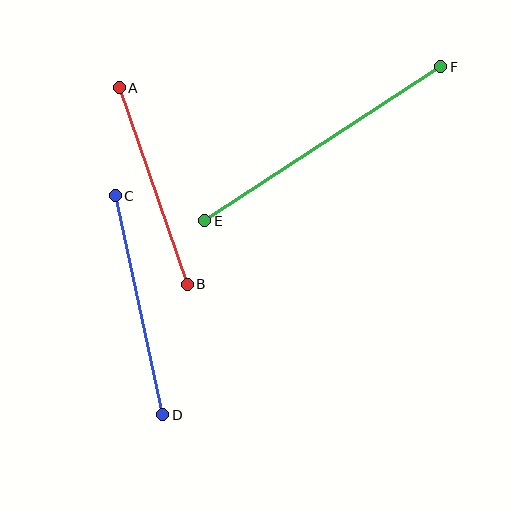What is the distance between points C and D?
The distance is approximately 224 pixels.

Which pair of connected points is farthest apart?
Points E and F are farthest apart.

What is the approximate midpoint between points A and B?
The midpoint is at approximately (153, 186) pixels.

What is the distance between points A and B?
The distance is approximately 208 pixels.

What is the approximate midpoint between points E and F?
The midpoint is at approximately (323, 144) pixels.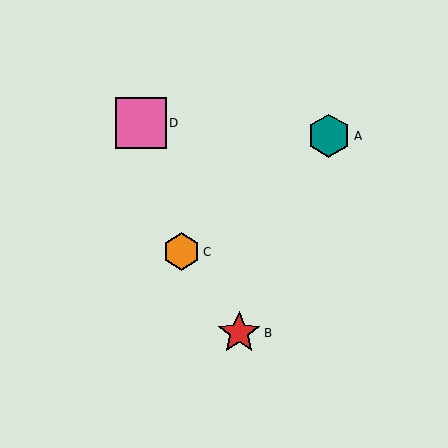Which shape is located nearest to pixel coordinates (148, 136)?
The pink square (labeled D) at (141, 123) is nearest to that location.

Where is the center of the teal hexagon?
The center of the teal hexagon is at (329, 136).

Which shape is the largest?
The pink square (labeled D) is the largest.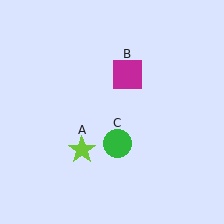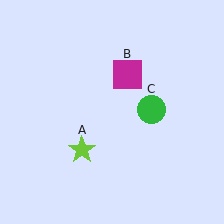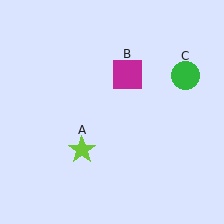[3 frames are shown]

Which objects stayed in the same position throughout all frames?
Lime star (object A) and magenta square (object B) remained stationary.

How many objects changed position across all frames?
1 object changed position: green circle (object C).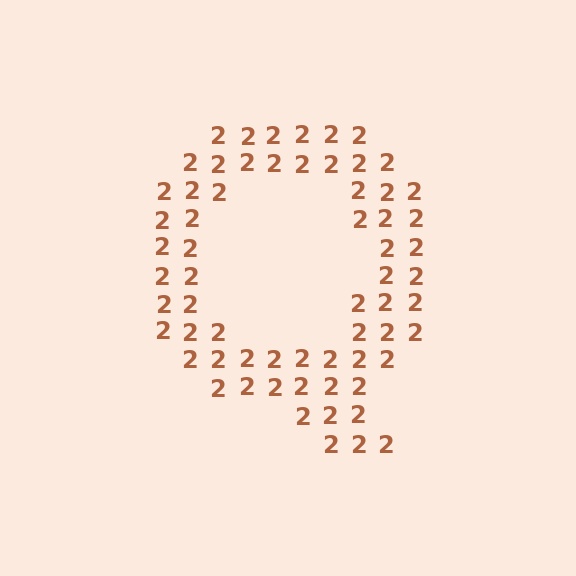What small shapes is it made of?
It is made of small digit 2's.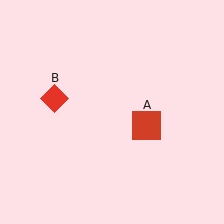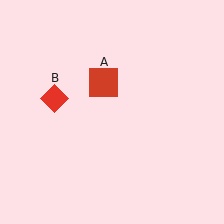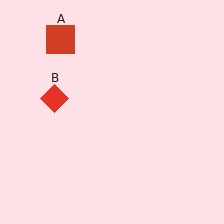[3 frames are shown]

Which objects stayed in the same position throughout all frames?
Red diamond (object B) remained stationary.